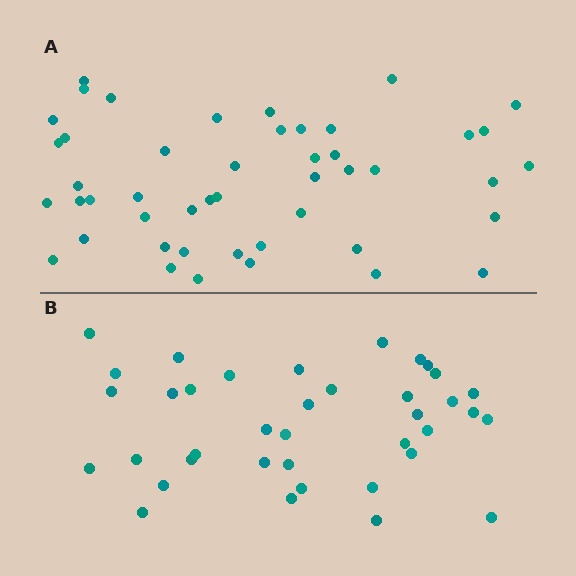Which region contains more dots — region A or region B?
Region A (the top region) has more dots.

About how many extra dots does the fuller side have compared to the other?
Region A has roughly 8 or so more dots than region B.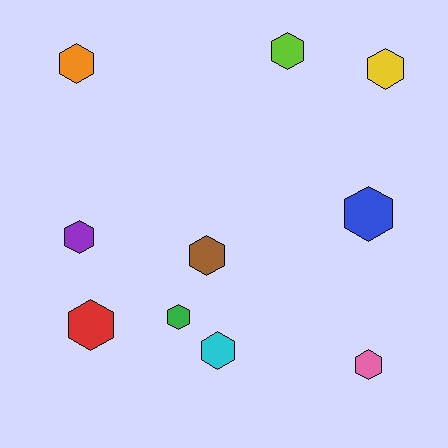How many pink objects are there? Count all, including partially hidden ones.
There is 1 pink object.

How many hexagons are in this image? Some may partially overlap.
There are 10 hexagons.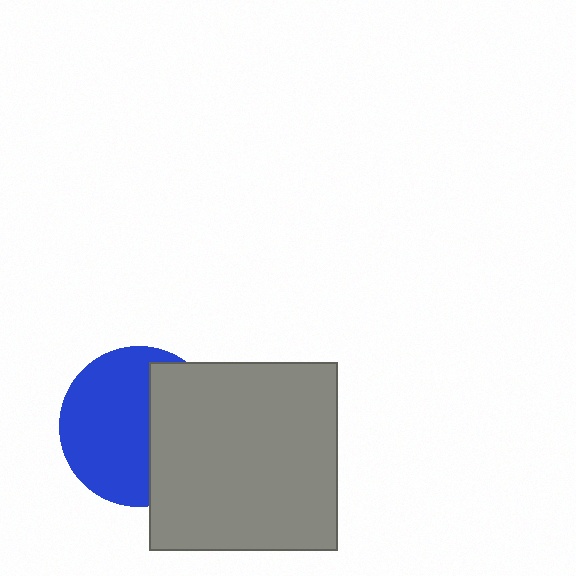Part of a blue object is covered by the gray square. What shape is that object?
It is a circle.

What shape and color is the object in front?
The object in front is a gray square.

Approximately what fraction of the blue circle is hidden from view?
Roughly 40% of the blue circle is hidden behind the gray square.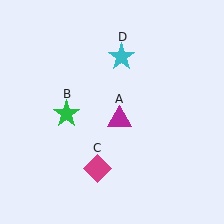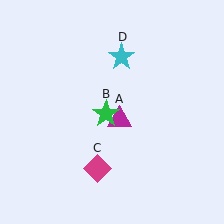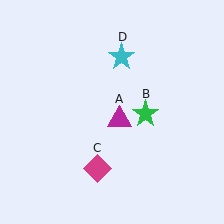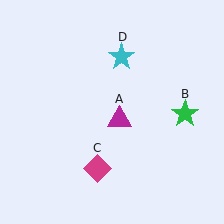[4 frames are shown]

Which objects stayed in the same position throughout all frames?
Magenta triangle (object A) and magenta diamond (object C) and cyan star (object D) remained stationary.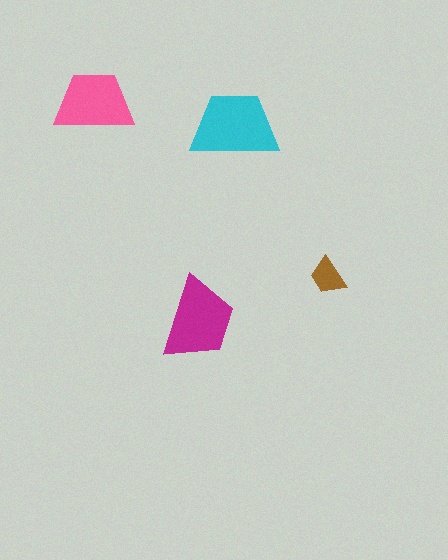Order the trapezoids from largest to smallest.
the cyan one, the magenta one, the pink one, the brown one.